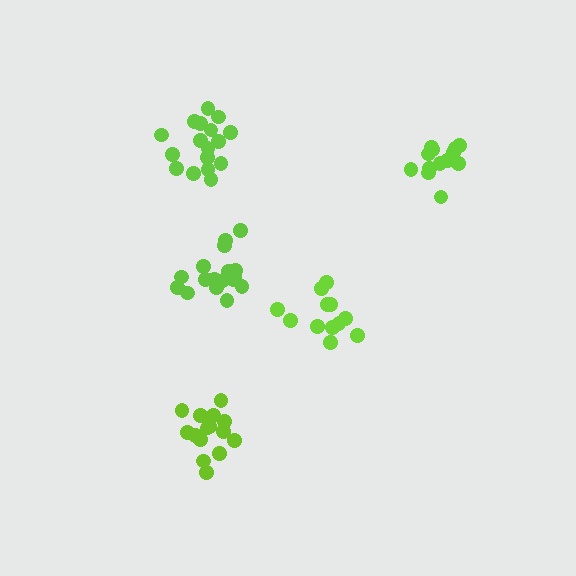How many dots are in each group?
Group 1: 17 dots, Group 2: 14 dots, Group 3: 12 dots, Group 4: 15 dots, Group 5: 17 dots (75 total).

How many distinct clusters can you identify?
There are 5 distinct clusters.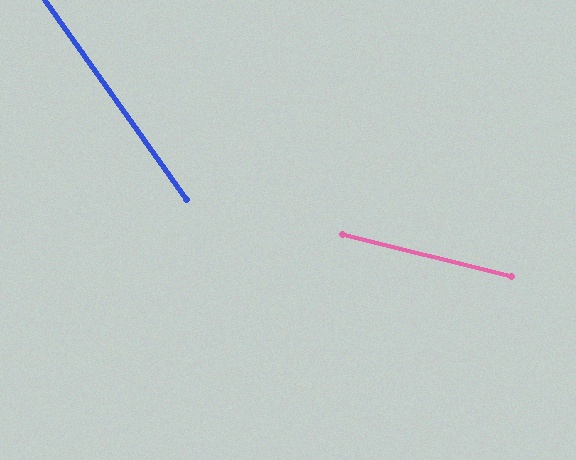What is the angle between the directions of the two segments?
Approximately 41 degrees.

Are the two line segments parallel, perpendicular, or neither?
Neither parallel nor perpendicular — they differ by about 41°.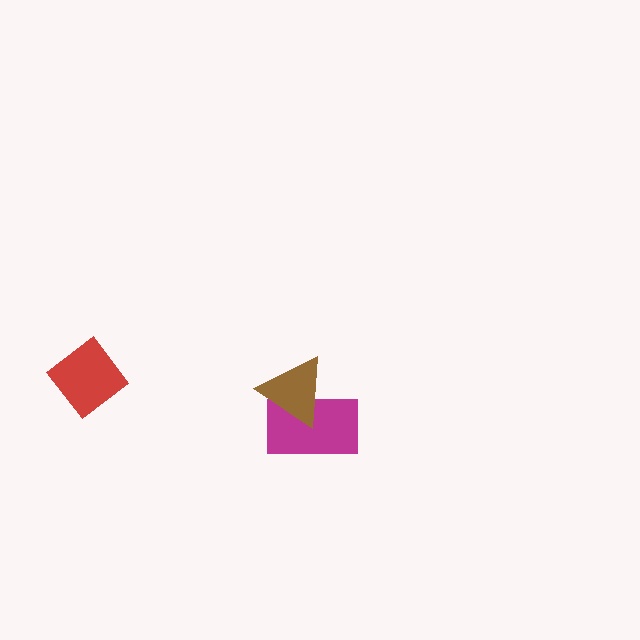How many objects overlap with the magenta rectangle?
1 object overlaps with the magenta rectangle.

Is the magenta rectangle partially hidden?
Yes, it is partially covered by another shape.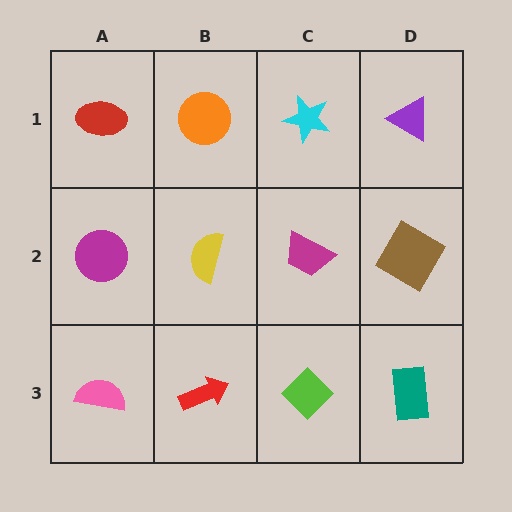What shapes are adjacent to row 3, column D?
A brown diamond (row 2, column D), a lime diamond (row 3, column C).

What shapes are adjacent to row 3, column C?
A magenta trapezoid (row 2, column C), a red arrow (row 3, column B), a teal rectangle (row 3, column D).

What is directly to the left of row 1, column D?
A cyan star.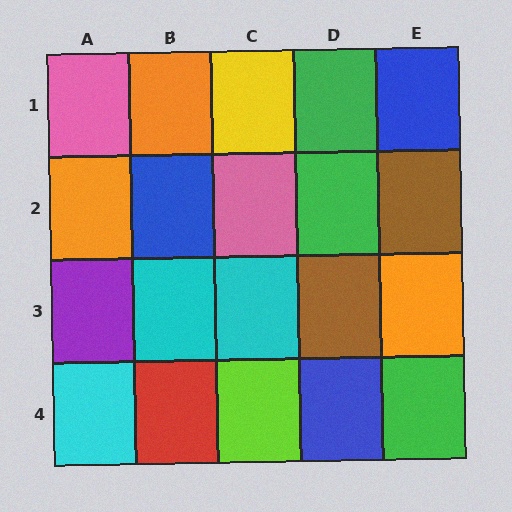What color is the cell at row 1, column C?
Yellow.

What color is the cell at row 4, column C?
Lime.